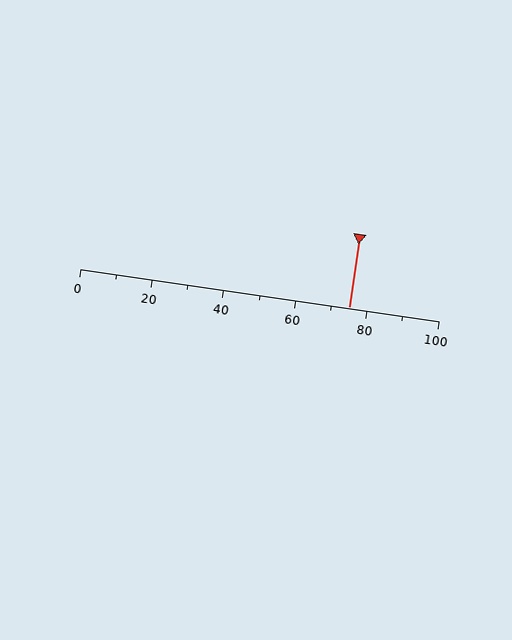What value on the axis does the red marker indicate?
The marker indicates approximately 75.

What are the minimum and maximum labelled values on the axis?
The axis runs from 0 to 100.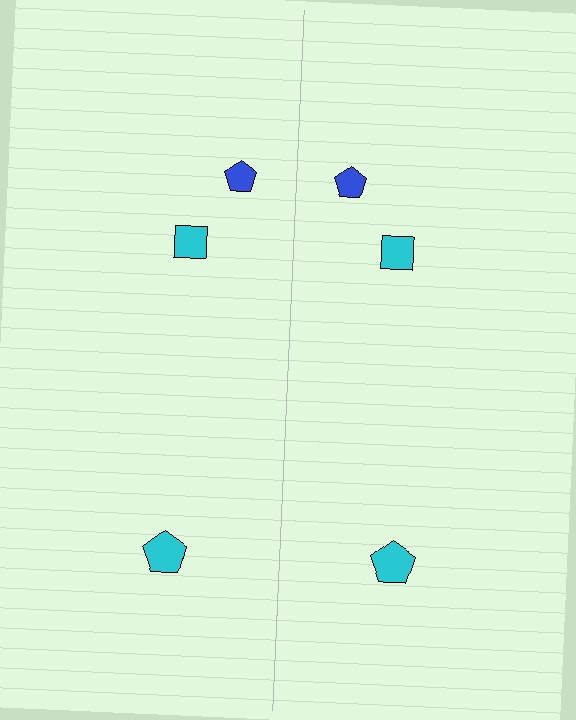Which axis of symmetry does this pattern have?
The pattern has a vertical axis of symmetry running through the center of the image.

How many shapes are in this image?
There are 6 shapes in this image.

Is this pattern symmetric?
Yes, this pattern has bilateral (reflection) symmetry.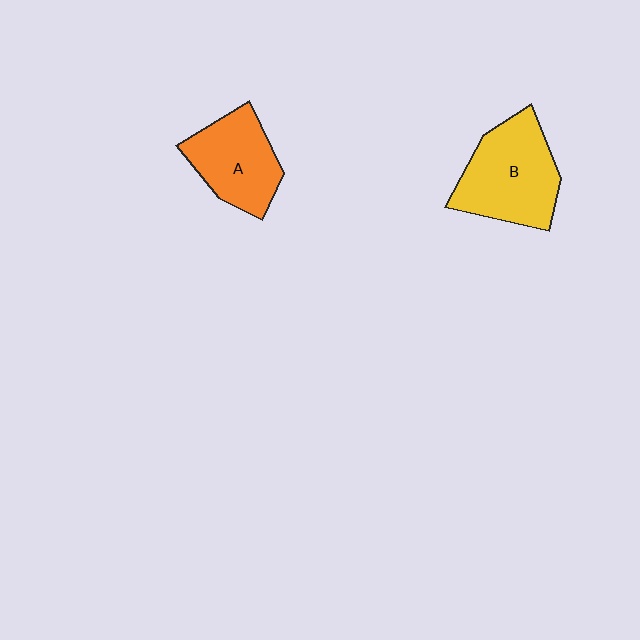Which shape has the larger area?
Shape B (yellow).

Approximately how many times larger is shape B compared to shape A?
Approximately 1.3 times.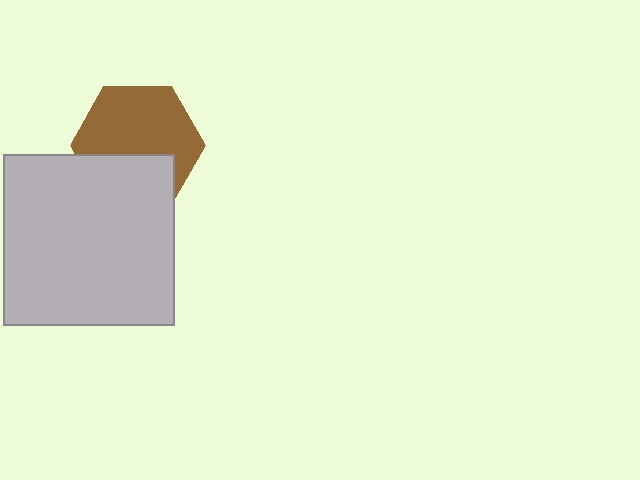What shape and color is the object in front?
The object in front is a light gray square.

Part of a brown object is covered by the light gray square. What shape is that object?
It is a hexagon.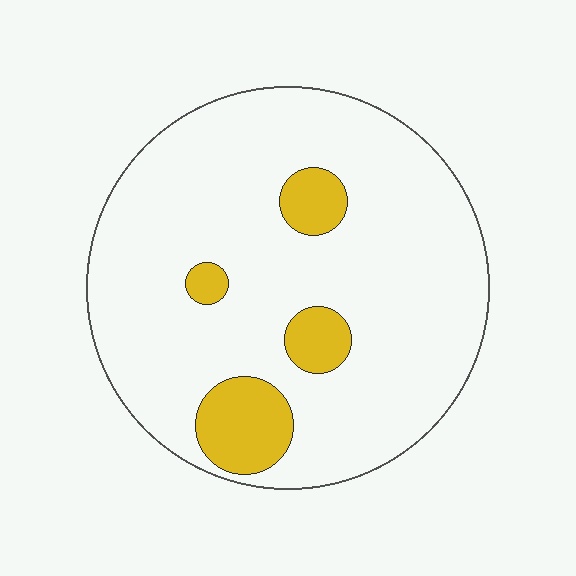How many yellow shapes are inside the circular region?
4.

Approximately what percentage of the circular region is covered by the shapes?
Approximately 15%.